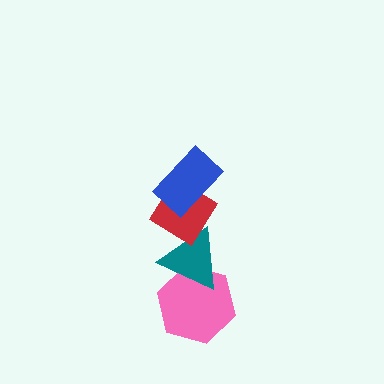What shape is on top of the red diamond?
The blue rectangle is on top of the red diamond.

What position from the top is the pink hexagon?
The pink hexagon is 4th from the top.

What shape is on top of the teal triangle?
The red diamond is on top of the teal triangle.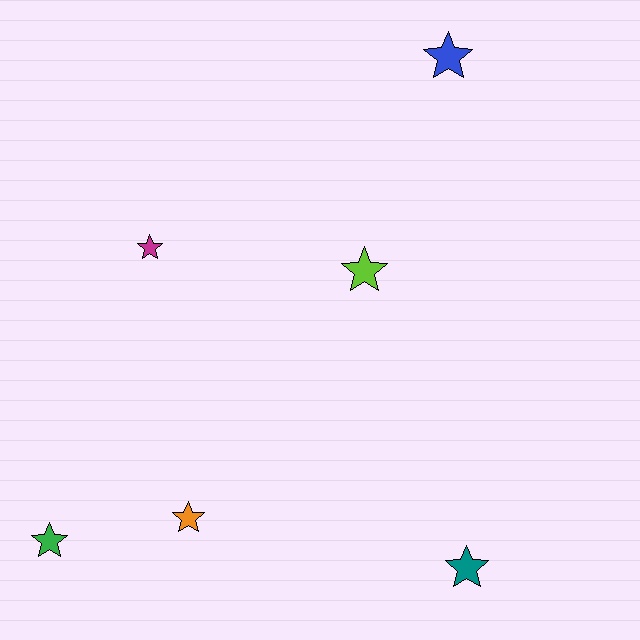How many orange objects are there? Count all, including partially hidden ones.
There is 1 orange object.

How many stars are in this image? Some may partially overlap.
There are 6 stars.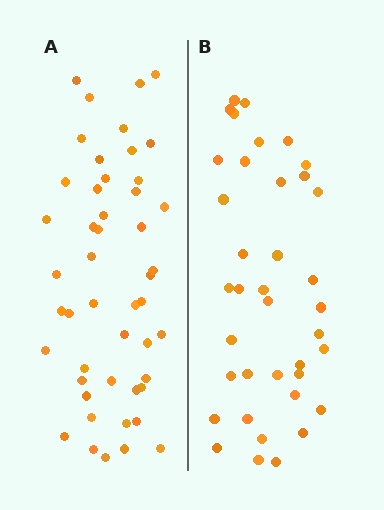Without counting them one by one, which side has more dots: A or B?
Region A (the left region) has more dots.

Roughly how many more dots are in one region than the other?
Region A has roughly 10 or so more dots than region B.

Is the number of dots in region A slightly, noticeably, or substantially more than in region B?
Region A has noticeably more, but not dramatically so. The ratio is roughly 1.3 to 1.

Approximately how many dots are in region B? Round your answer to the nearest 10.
About 40 dots. (The exact count is 38, which rounds to 40.)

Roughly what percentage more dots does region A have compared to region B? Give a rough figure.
About 25% more.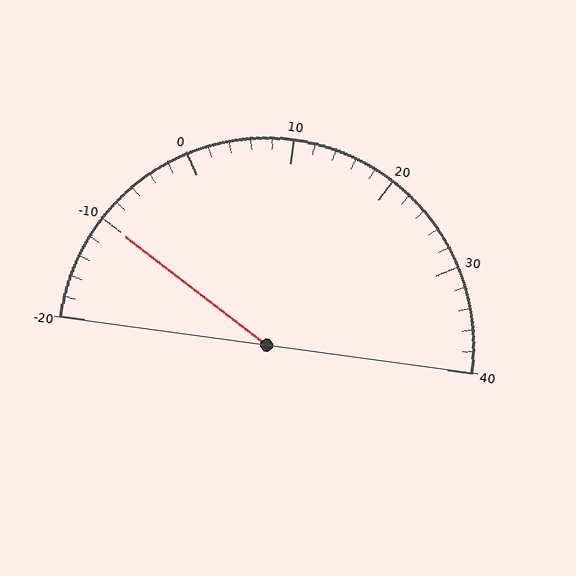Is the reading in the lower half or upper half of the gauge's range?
The reading is in the lower half of the range (-20 to 40).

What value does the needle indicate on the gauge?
The needle indicates approximately -10.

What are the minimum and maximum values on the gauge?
The gauge ranges from -20 to 40.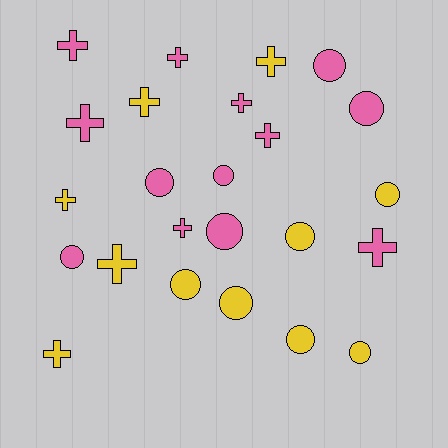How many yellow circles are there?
There are 6 yellow circles.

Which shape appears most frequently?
Circle, with 12 objects.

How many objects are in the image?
There are 24 objects.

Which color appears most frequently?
Pink, with 13 objects.